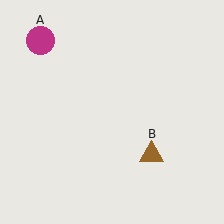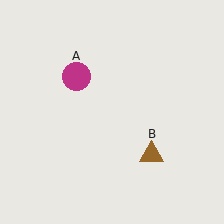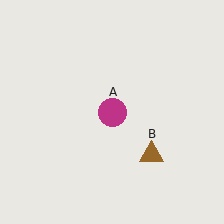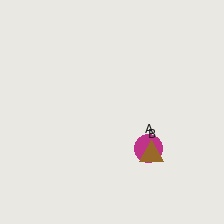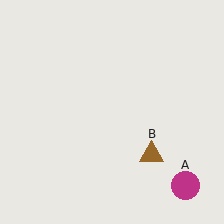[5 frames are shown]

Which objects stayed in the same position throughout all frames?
Brown triangle (object B) remained stationary.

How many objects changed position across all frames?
1 object changed position: magenta circle (object A).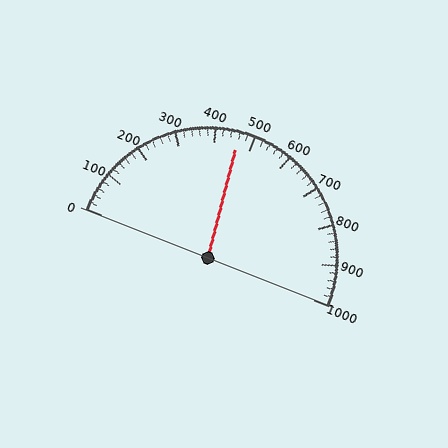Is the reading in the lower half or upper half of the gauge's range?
The reading is in the lower half of the range (0 to 1000).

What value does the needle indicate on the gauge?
The needle indicates approximately 460.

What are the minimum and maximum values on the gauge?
The gauge ranges from 0 to 1000.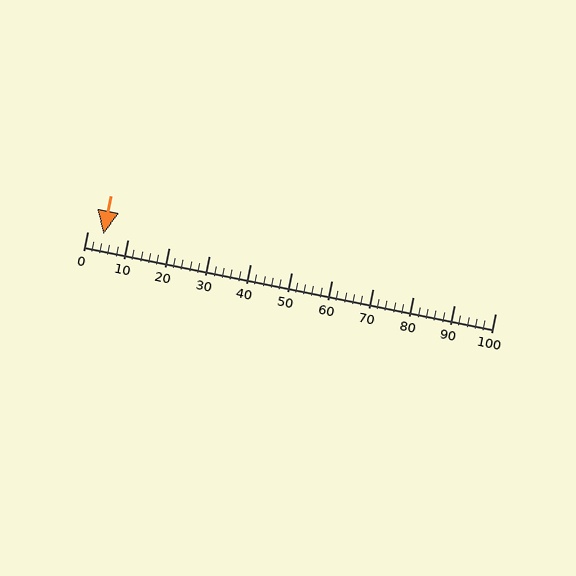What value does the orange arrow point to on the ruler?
The orange arrow points to approximately 4.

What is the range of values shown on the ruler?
The ruler shows values from 0 to 100.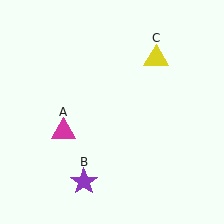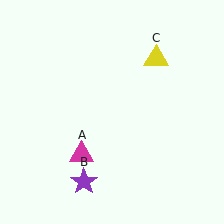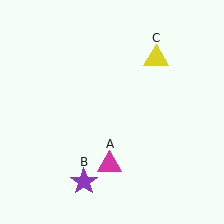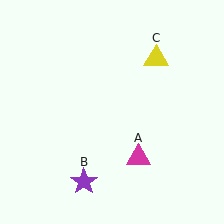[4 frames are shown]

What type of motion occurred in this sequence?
The magenta triangle (object A) rotated counterclockwise around the center of the scene.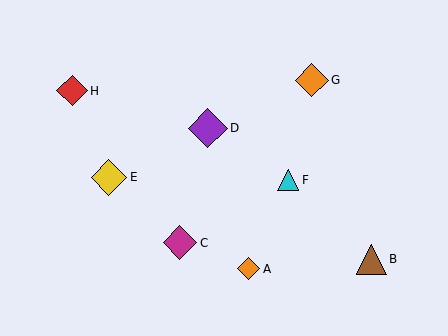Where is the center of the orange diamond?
The center of the orange diamond is at (312, 80).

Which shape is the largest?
The purple diamond (labeled D) is the largest.